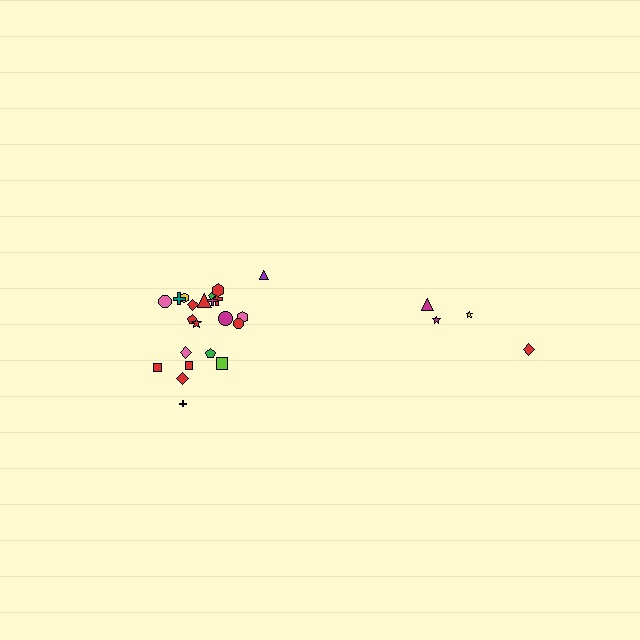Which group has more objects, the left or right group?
The left group.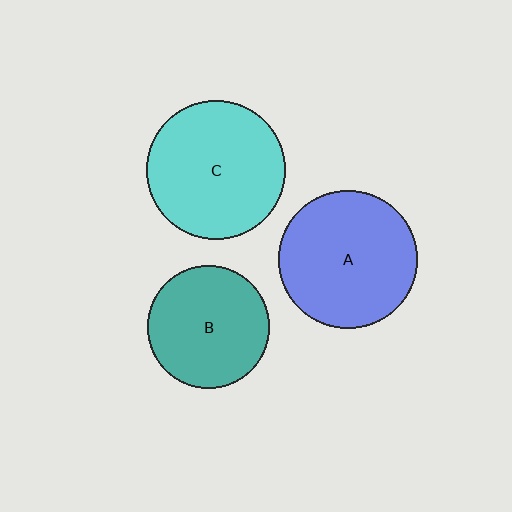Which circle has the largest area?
Circle C (cyan).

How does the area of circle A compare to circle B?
Approximately 1.3 times.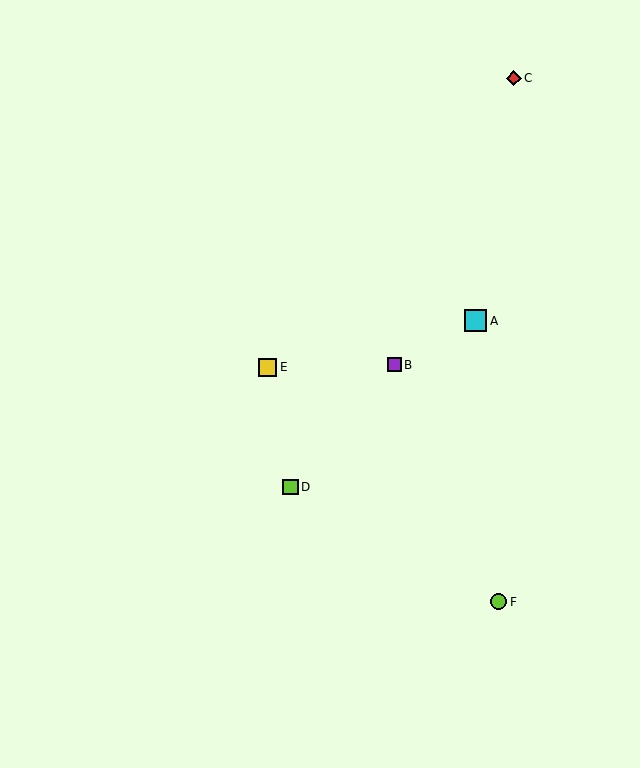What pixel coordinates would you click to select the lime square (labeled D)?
Click at (290, 487) to select the lime square D.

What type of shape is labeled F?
Shape F is a lime circle.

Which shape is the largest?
The cyan square (labeled A) is the largest.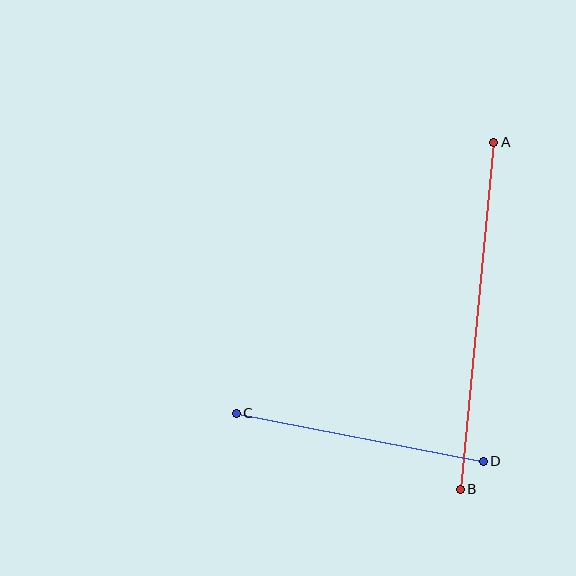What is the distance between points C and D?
The distance is approximately 252 pixels.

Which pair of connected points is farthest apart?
Points A and B are farthest apart.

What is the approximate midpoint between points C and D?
The midpoint is at approximately (360, 437) pixels.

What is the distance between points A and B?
The distance is approximately 349 pixels.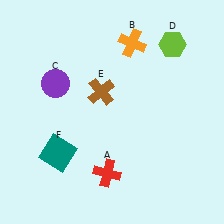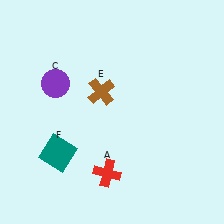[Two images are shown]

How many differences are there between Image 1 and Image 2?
There are 2 differences between the two images.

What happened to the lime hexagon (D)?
The lime hexagon (D) was removed in Image 2. It was in the top-right area of Image 1.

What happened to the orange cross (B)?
The orange cross (B) was removed in Image 2. It was in the top-right area of Image 1.